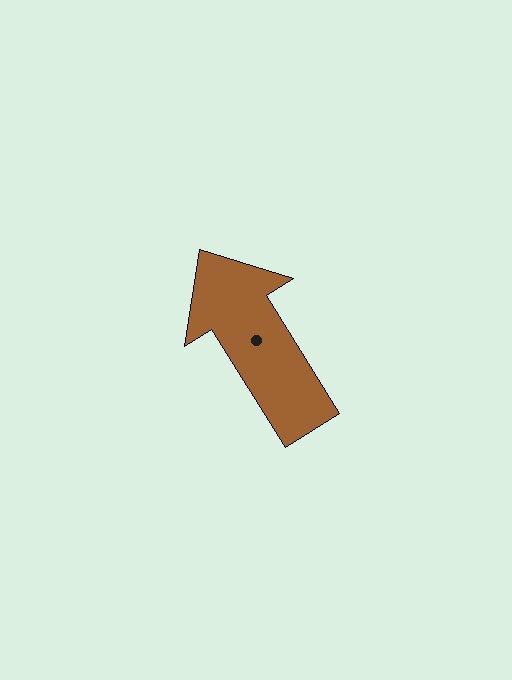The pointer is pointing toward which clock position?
Roughly 11 o'clock.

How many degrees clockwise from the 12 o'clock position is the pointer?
Approximately 328 degrees.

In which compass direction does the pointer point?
Northwest.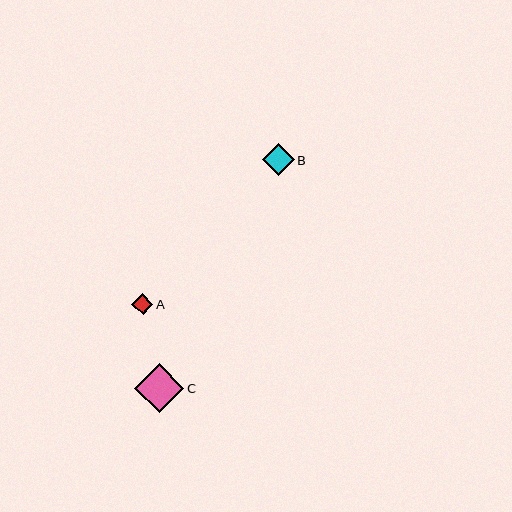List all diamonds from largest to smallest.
From largest to smallest: C, B, A.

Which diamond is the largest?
Diamond C is the largest with a size of approximately 49 pixels.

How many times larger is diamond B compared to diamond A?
Diamond B is approximately 1.5 times the size of diamond A.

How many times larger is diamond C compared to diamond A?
Diamond C is approximately 2.3 times the size of diamond A.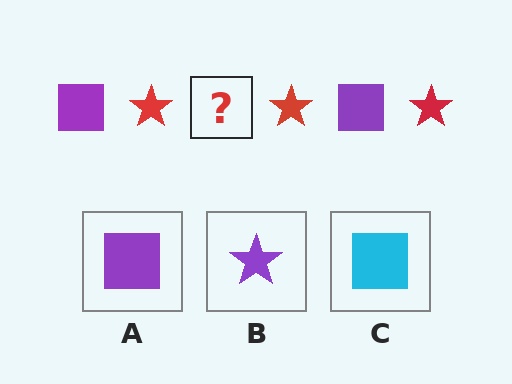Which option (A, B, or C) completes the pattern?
A.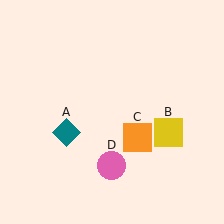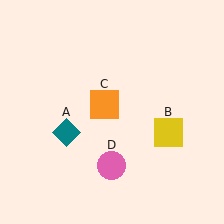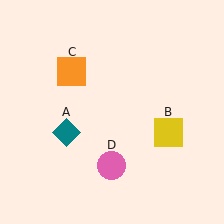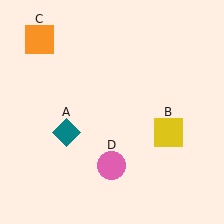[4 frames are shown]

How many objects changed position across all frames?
1 object changed position: orange square (object C).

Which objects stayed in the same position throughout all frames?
Teal diamond (object A) and yellow square (object B) and pink circle (object D) remained stationary.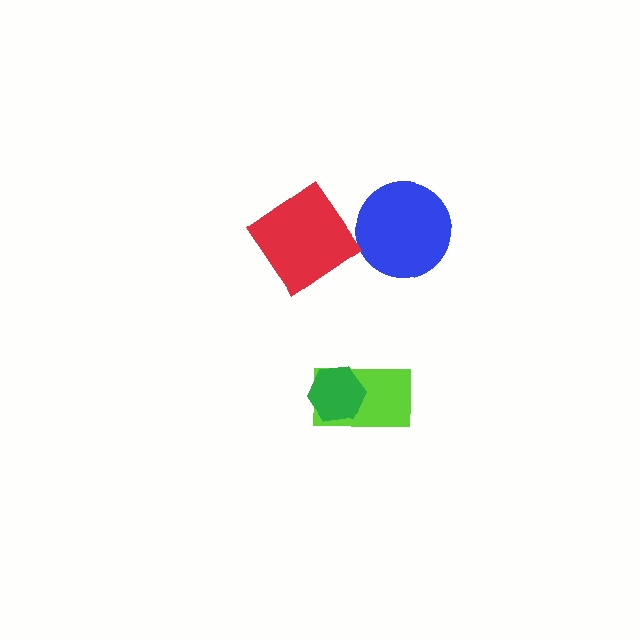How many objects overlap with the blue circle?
0 objects overlap with the blue circle.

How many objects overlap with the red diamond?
0 objects overlap with the red diamond.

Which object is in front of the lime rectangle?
The green hexagon is in front of the lime rectangle.